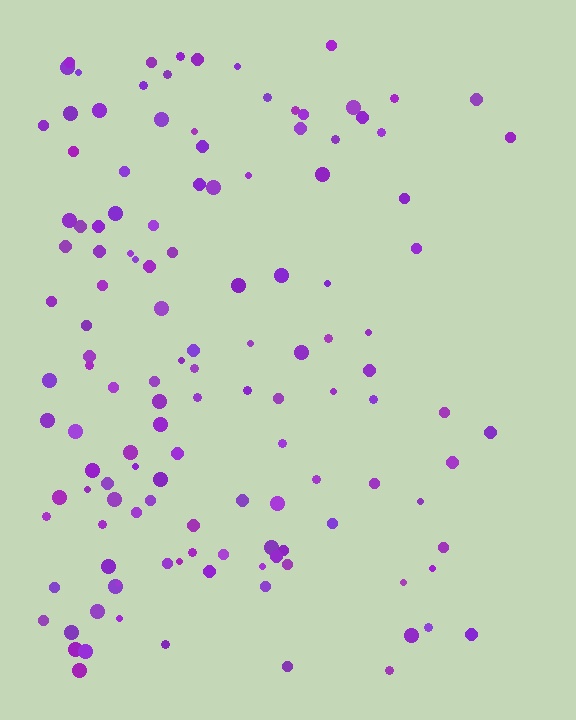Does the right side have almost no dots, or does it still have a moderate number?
Still a moderate number, just noticeably fewer than the left.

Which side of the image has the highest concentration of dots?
The left.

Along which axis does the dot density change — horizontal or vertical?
Horizontal.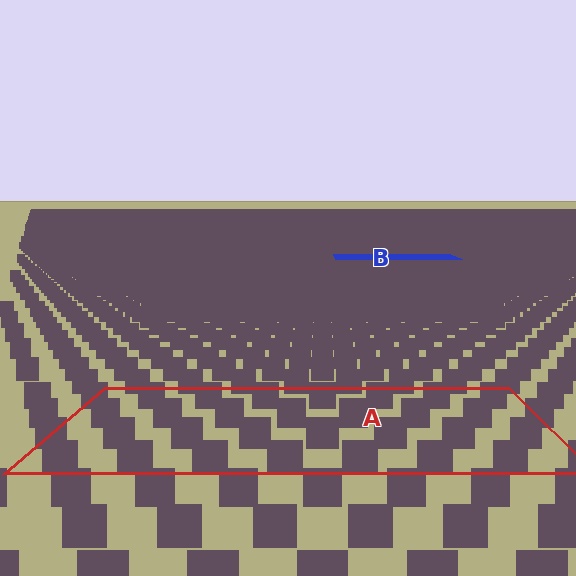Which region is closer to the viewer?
Region A is closer. The texture elements there are larger and more spread out.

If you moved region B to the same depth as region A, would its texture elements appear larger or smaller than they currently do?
They would appear larger. At a closer depth, the same texture elements are projected at a bigger on-screen size.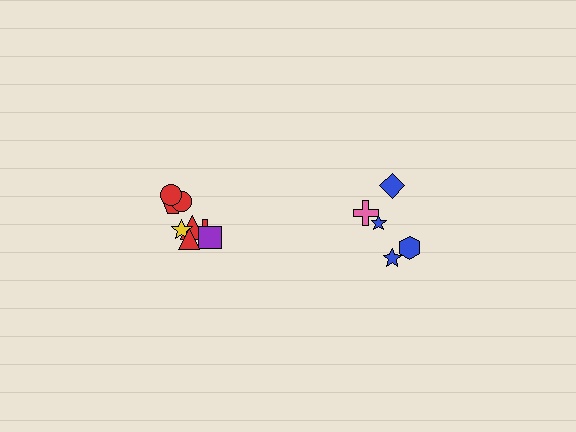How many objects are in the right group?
There are 5 objects.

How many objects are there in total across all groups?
There are 13 objects.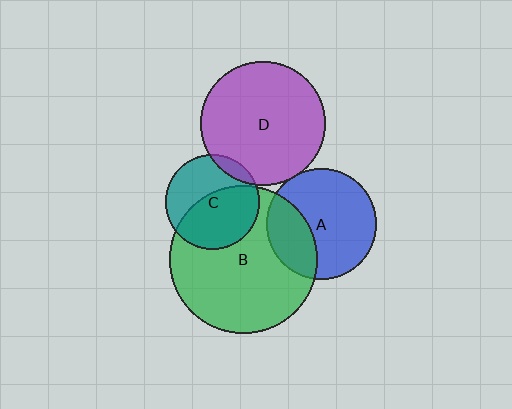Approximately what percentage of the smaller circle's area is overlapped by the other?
Approximately 55%.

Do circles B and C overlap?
Yes.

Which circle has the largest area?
Circle B (green).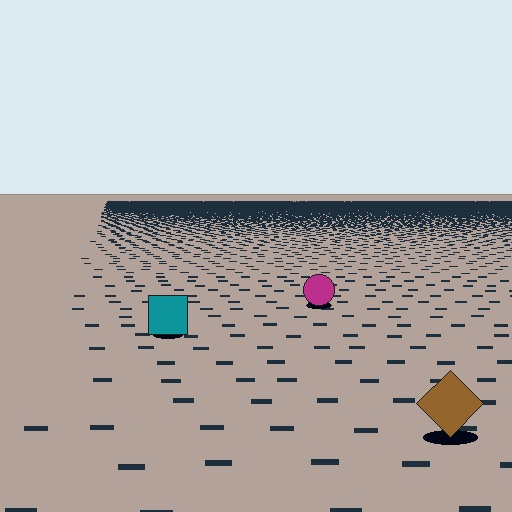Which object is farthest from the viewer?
The magenta circle is farthest from the viewer. It appears smaller and the ground texture around it is denser.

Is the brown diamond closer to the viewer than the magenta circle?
Yes. The brown diamond is closer — you can tell from the texture gradient: the ground texture is coarser near it.